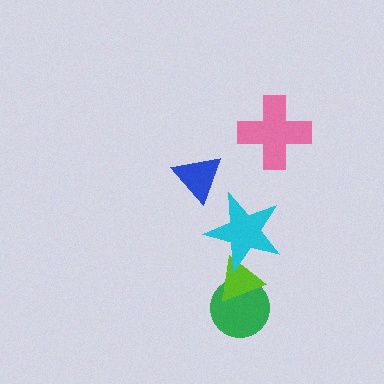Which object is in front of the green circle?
The lime triangle is in front of the green circle.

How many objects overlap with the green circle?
1 object overlaps with the green circle.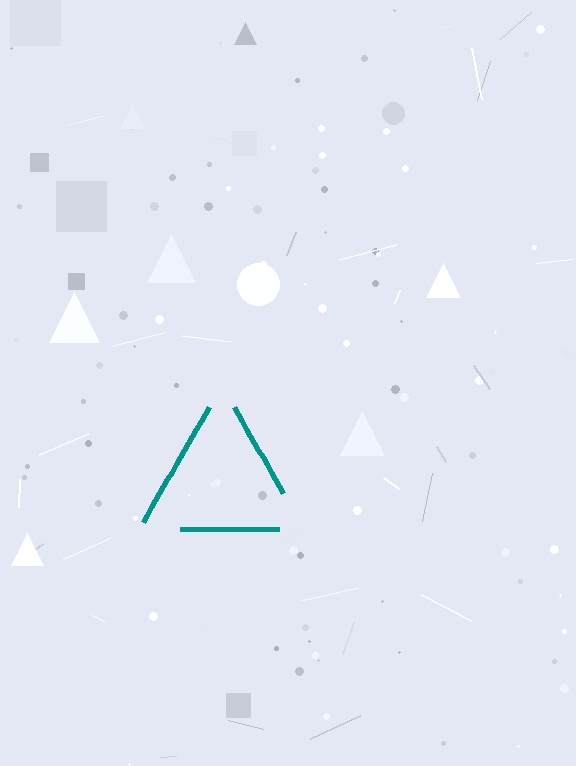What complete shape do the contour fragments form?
The contour fragments form a triangle.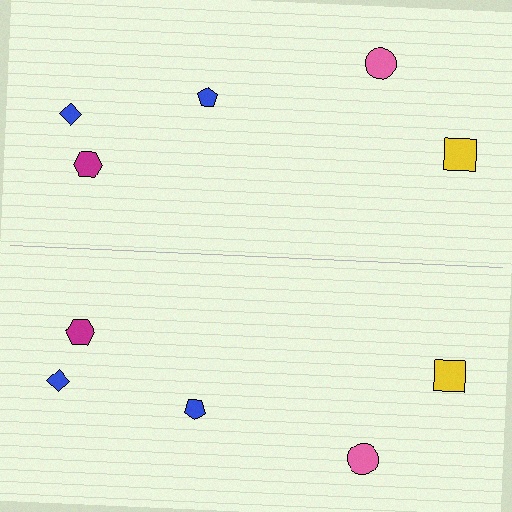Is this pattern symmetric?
Yes, this pattern has bilateral (reflection) symmetry.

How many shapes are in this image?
There are 10 shapes in this image.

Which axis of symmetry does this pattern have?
The pattern has a horizontal axis of symmetry running through the center of the image.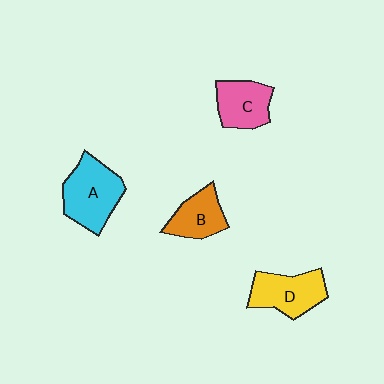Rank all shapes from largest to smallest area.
From largest to smallest: A (cyan), D (yellow), C (pink), B (orange).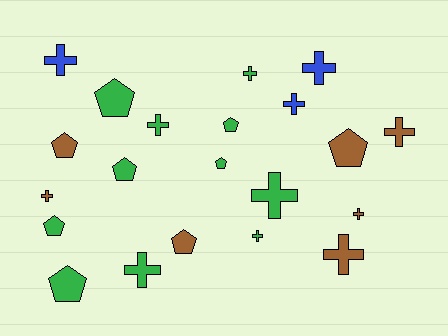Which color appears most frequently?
Green, with 11 objects.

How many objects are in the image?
There are 21 objects.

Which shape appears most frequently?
Cross, with 12 objects.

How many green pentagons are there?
There are 6 green pentagons.